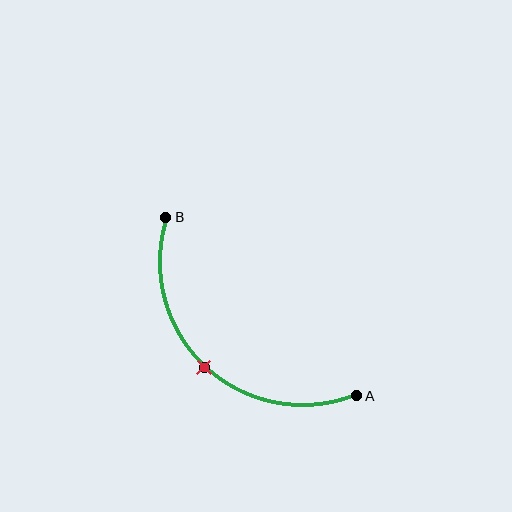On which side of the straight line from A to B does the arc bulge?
The arc bulges below and to the left of the straight line connecting A and B.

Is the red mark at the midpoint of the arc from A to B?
Yes. The red mark lies on the arc at equal arc-length from both A and B — it is the arc midpoint.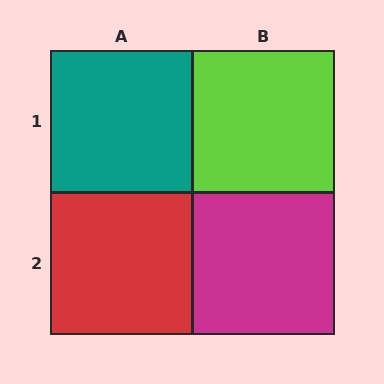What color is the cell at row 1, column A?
Teal.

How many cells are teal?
1 cell is teal.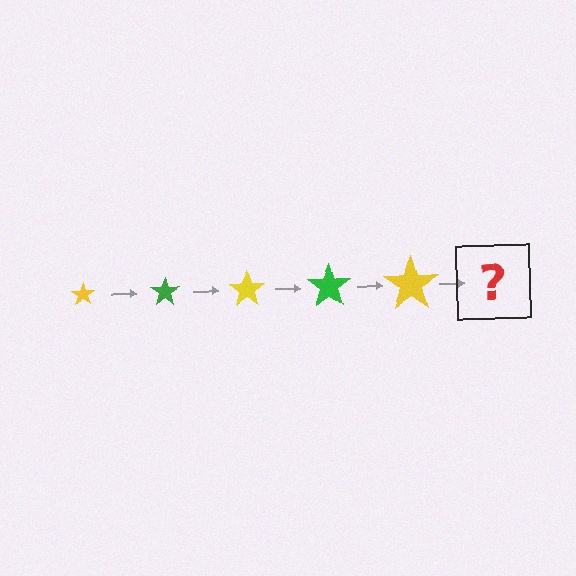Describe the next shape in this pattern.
It should be a green star, larger than the previous one.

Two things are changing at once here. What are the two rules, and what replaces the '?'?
The two rules are that the star grows larger each step and the color cycles through yellow and green. The '?' should be a green star, larger than the previous one.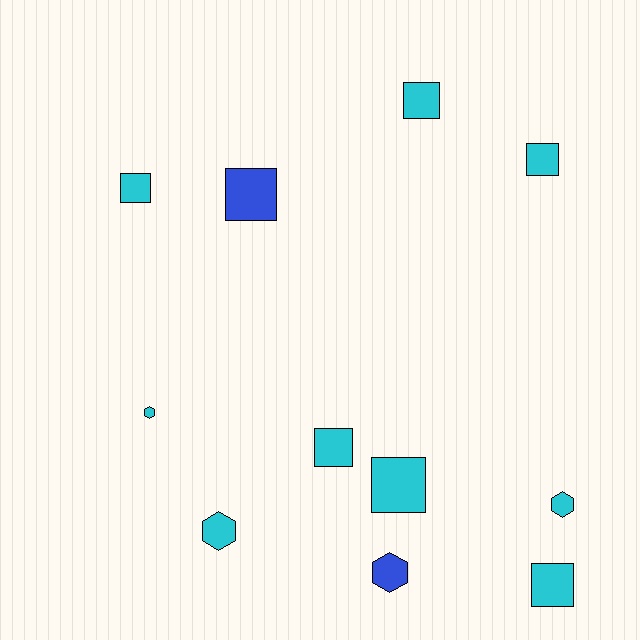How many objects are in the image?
There are 11 objects.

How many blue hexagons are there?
There is 1 blue hexagon.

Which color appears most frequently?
Cyan, with 9 objects.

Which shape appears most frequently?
Square, with 7 objects.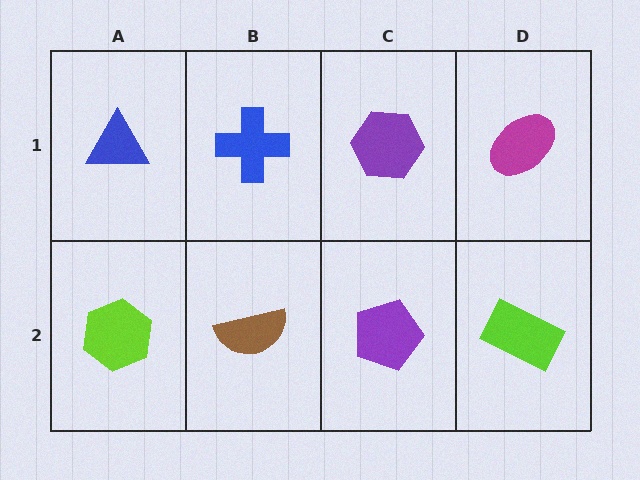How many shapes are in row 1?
4 shapes.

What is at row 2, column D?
A lime rectangle.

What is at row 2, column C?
A purple pentagon.